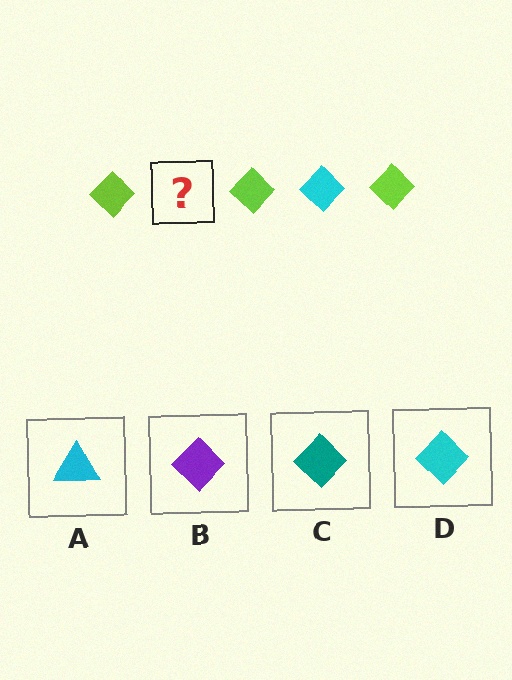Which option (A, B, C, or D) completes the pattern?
D.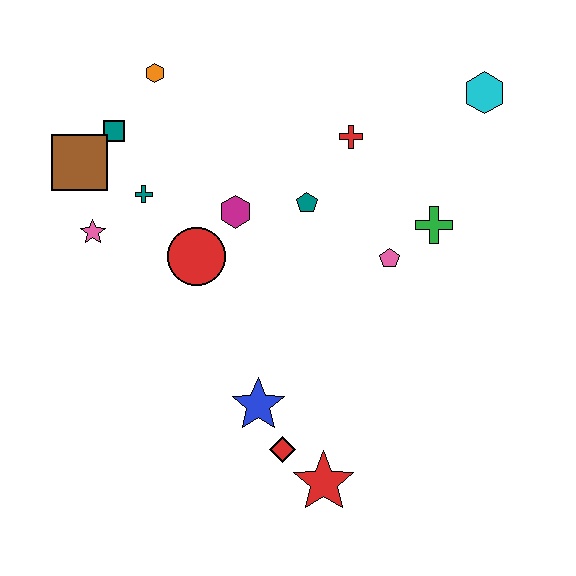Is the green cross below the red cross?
Yes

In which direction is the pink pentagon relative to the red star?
The pink pentagon is above the red star.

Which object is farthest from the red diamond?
The cyan hexagon is farthest from the red diamond.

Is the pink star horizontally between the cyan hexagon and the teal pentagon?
No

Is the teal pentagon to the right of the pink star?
Yes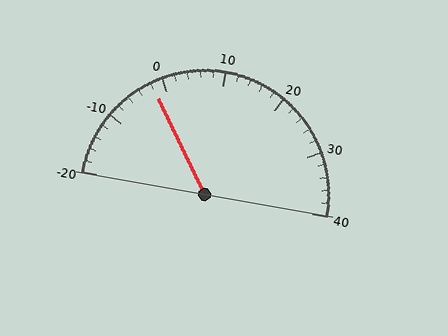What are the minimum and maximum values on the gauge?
The gauge ranges from -20 to 40.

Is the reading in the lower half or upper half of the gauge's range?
The reading is in the lower half of the range (-20 to 40).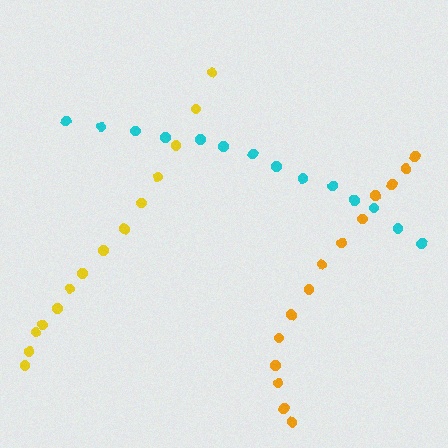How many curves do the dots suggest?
There are 3 distinct paths.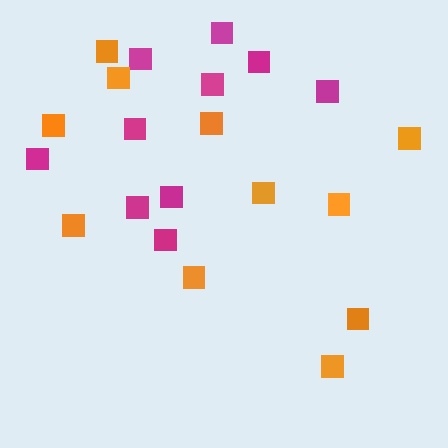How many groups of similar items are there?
There are 2 groups: one group of magenta squares (10) and one group of orange squares (11).